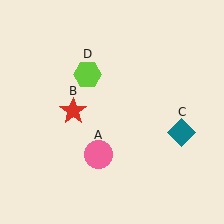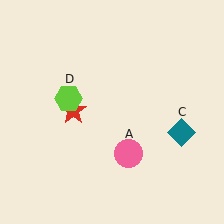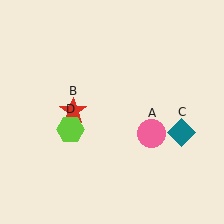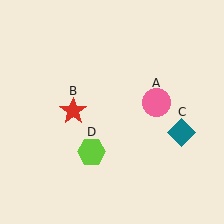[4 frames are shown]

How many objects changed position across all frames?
2 objects changed position: pink circle (object A), lime hexagon (object D).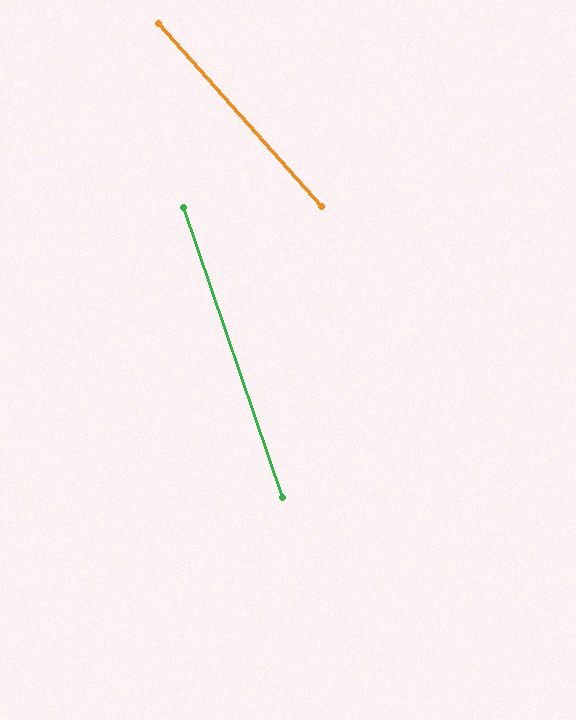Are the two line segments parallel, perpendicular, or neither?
Neither parallel nor perpendicular — they differ by about 23°.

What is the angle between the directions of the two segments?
Approximately 23 degrees.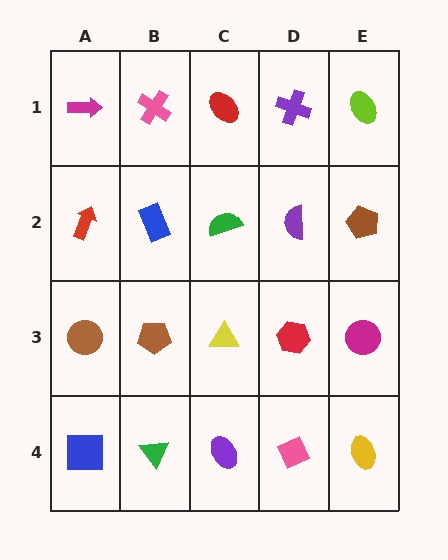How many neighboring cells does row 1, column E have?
2.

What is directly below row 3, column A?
A blue square.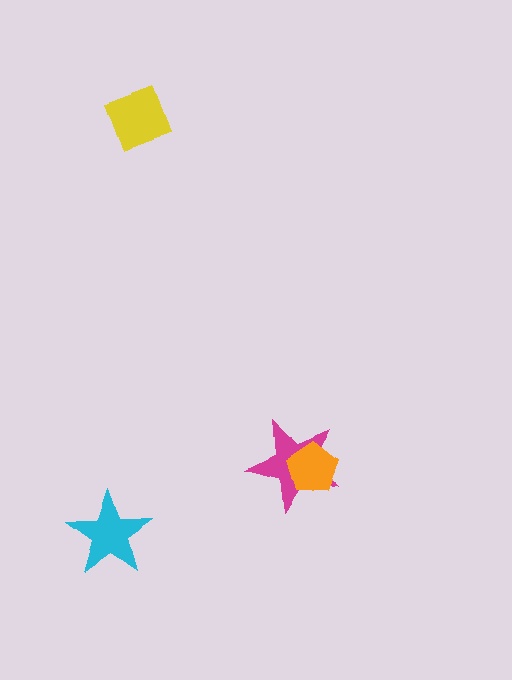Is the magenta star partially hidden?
Yes, it is partially covered by another shape.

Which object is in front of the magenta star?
The orange pentagon is in front of the magenta star.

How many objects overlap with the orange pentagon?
1 object overlaps with the orange pentagon.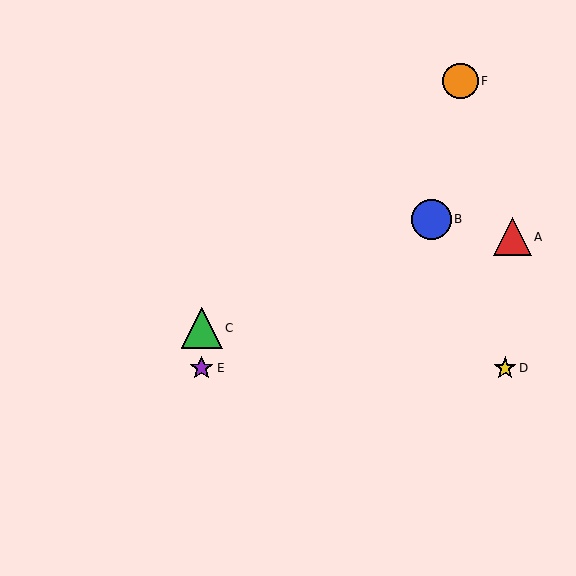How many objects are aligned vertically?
2 objects (C, E) are aligned vertically.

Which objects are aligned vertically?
Objects C, E are aligned vertically.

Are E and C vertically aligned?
Yes, both are at x≈202.